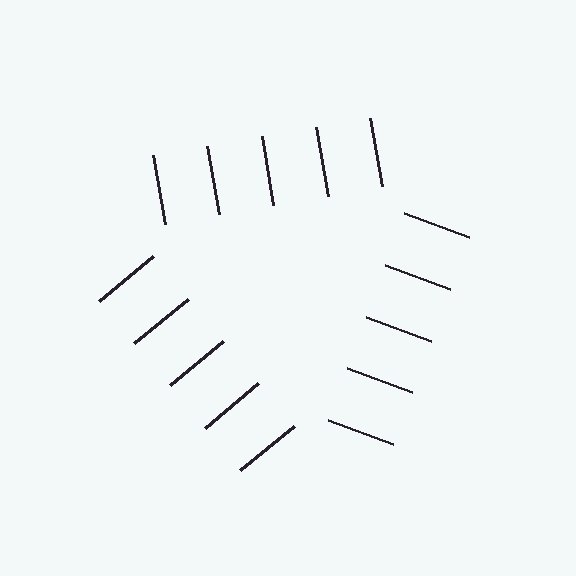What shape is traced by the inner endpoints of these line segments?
An illusory triangle — the line segments terminate on its edges but no continuous stroke is drawn.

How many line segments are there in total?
15 — 5 along each of the 3 edges.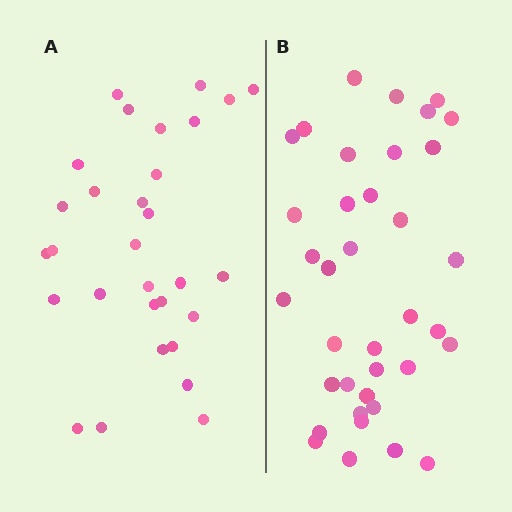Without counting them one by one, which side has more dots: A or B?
Region B (the right region) has more dots.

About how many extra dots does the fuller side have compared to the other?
Region B has roughly 8 or so more dots than region A.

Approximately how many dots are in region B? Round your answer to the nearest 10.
About 40 dots. (The exact count is 37, which rounds to 40.)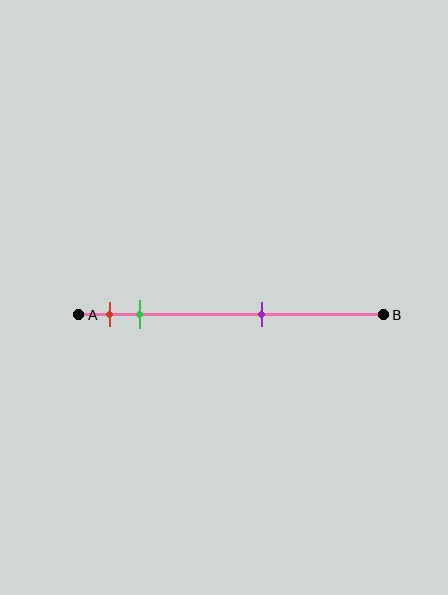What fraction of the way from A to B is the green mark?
The green mark is approximately 20% (0.2) of the way from A to B.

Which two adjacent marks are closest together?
The red and green marks are the closest adjacent pair.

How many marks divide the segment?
There are 3 marks dividing the segment.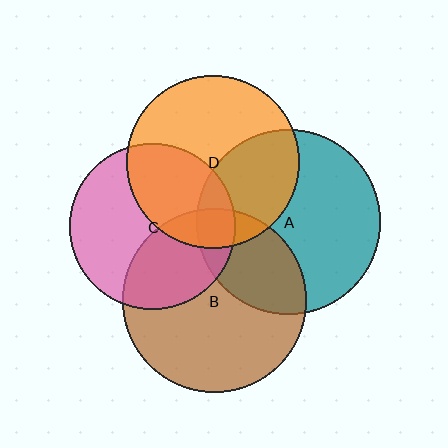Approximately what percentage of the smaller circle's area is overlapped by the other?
Approximately 40%.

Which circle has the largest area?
Circle A (teal).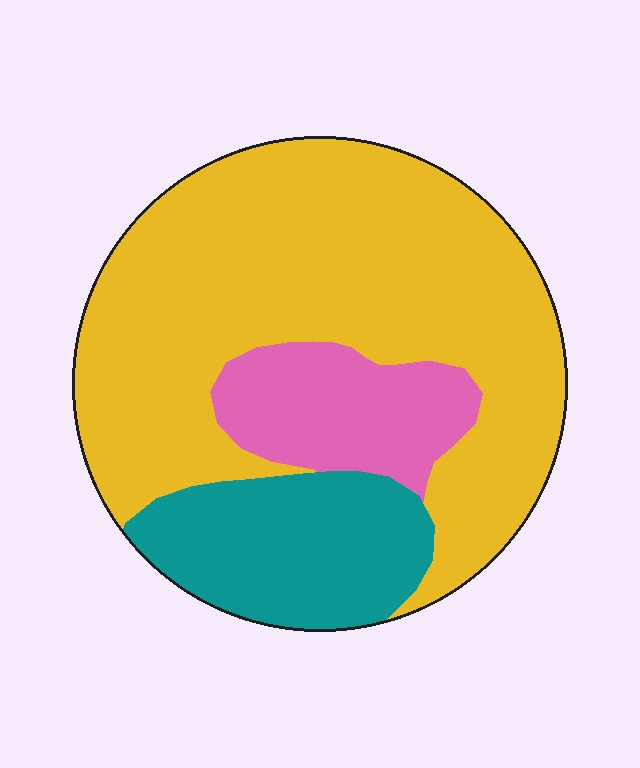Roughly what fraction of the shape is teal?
Teal covers roughly 20% of the shape.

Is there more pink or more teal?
Teal.